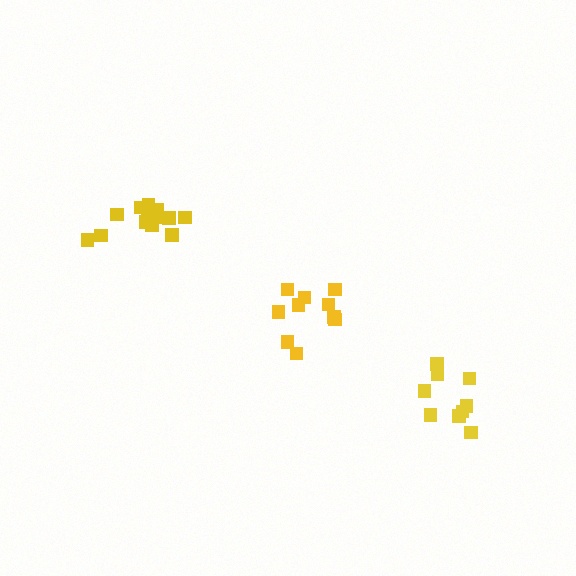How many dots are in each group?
Group 1: 11 dots, Group 2: 13 dots, Group 3: 9 dots (33 total).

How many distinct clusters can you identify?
There are 3 distinct clusters.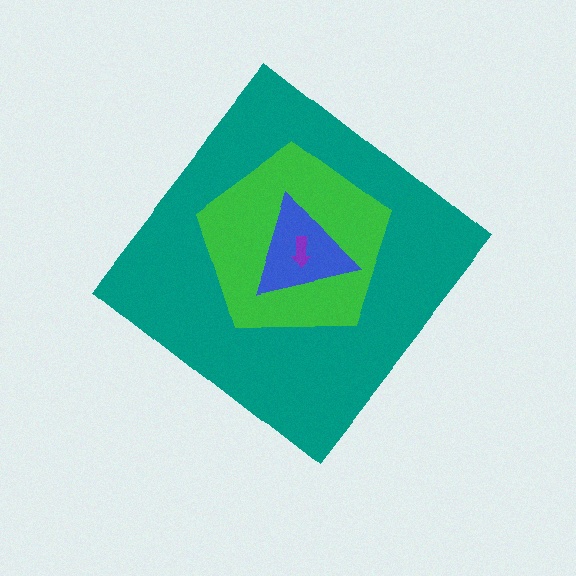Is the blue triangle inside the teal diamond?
Yes.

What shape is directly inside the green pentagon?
The blue triangle.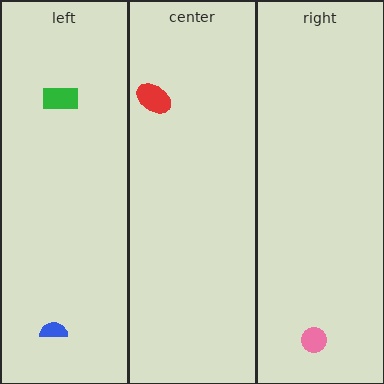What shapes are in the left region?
The green rectangle, the blue semicircle.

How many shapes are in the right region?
1.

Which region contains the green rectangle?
The left region.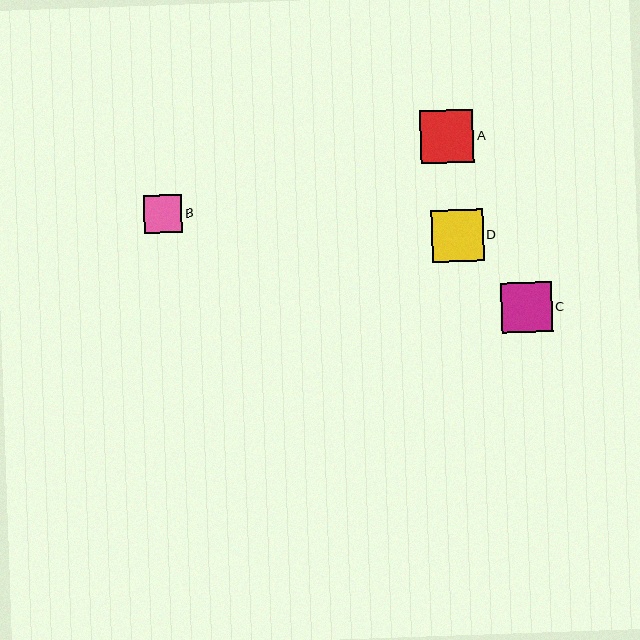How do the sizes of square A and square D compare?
Square A and square D are approximately the same size.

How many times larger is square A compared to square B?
Square A is approximately 1.4 times the size of square B.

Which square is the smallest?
Square B is the smallest with a size of approximately 38 pixels.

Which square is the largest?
Square A is the largest with a size of approximately 53 pixels.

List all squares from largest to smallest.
From largest to smallest: A, D, C, B.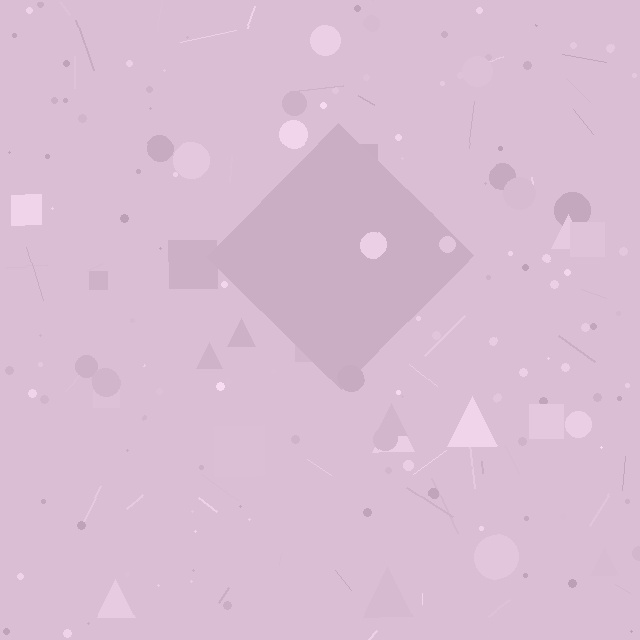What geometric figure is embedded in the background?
A diamond is embedded in the background.